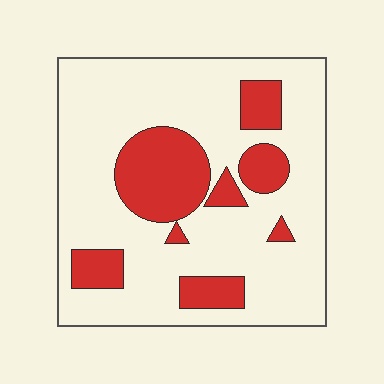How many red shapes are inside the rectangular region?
8.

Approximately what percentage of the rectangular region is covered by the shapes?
Approximately 25%.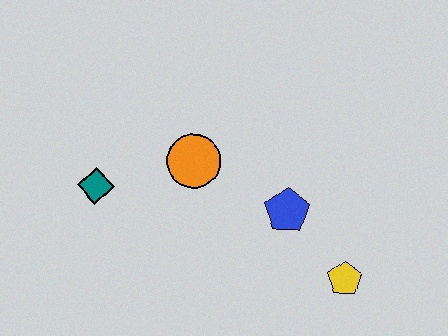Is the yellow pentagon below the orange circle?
Yes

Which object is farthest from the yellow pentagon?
The teal diamond is farthest from the yellow pentagon.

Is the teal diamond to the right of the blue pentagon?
No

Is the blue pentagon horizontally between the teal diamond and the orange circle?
No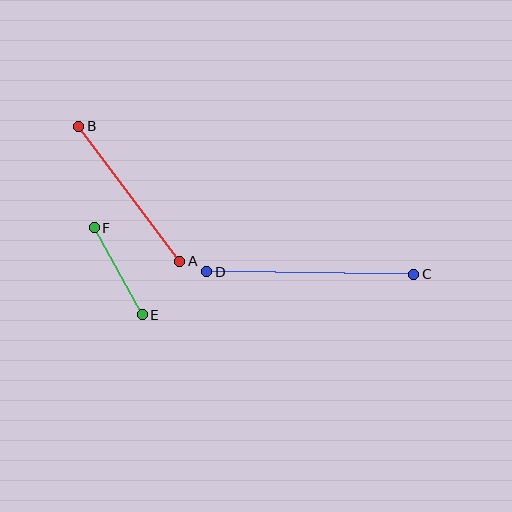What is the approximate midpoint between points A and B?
The midpoint is at approximately (129, 194) pixels.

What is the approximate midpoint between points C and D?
The midpoint is at approximately (310, 273) pixels.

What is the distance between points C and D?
The distance is approximately 207 pixels.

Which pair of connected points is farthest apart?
Points C and D are farthest apart.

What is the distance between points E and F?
The distance is approximately 99 pixels.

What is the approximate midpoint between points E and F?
The midpoint is at approximately (118, 271) pixels.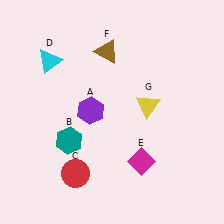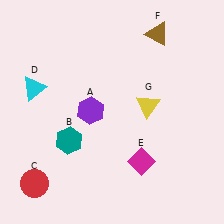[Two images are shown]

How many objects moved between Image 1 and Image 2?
3 objects moved between the two images.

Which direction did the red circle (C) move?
The red circle (C) moved left.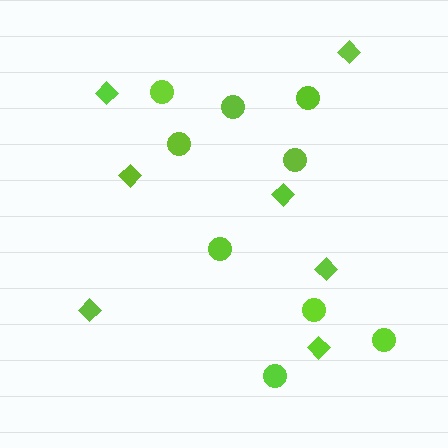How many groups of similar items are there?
There are 2 groups: one group of circles (9) and one group of diamonds (7).